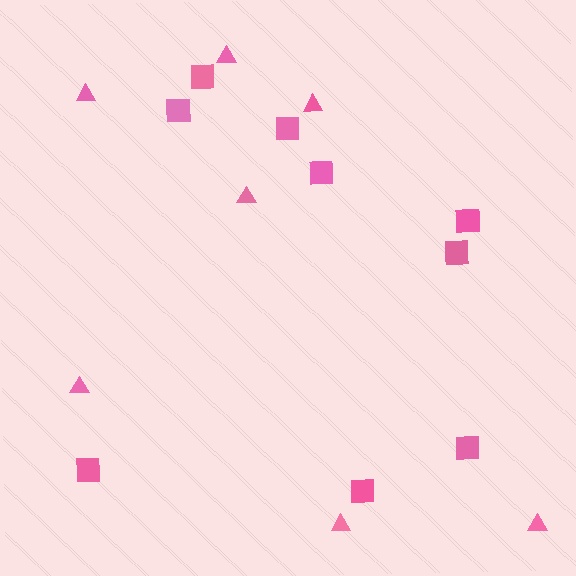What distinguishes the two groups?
There are 2 groups: one group of triangles (7) and one group of squares (9).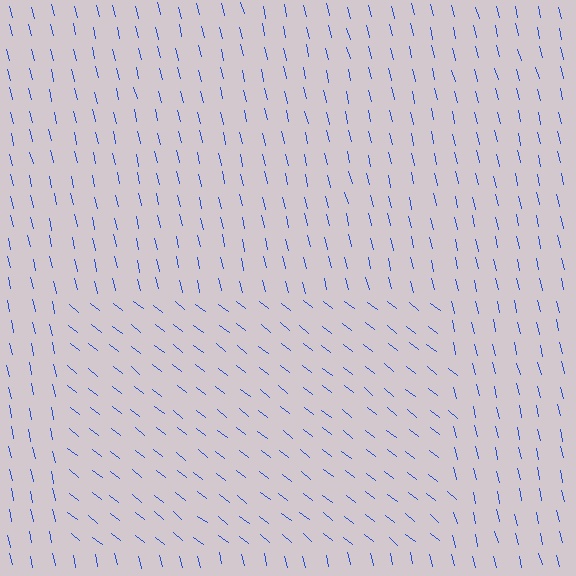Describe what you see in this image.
The image is filled with small blue line segments. A rectangle region in the image has lines oriented differently from the surrounding lines, creating a visible texture boundary.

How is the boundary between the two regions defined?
The boundary is defined purely by a change in line orientation (approximately 38 degrees difference). All lines are the same color and thickness.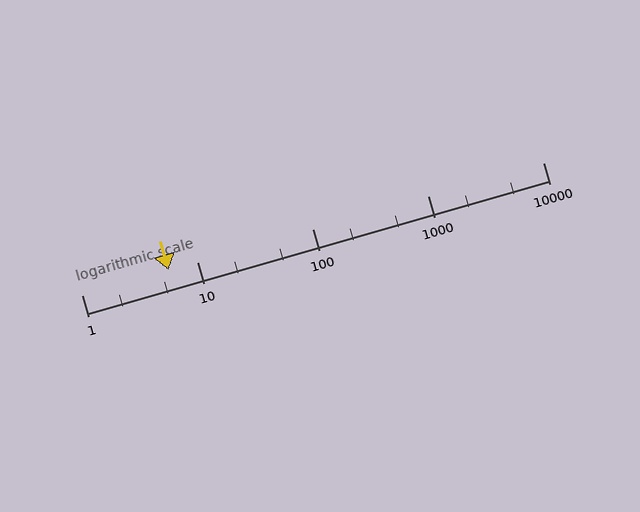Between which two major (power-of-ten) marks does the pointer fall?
The pointer is between 1 and 10.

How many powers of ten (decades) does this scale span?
The scale spans 4 decades, from 1 to 10000.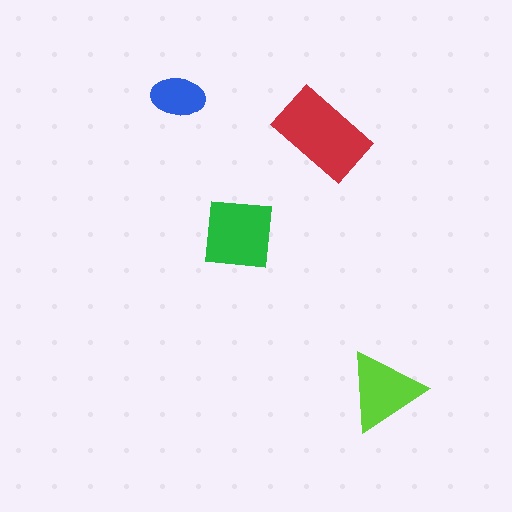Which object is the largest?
The red rectangle.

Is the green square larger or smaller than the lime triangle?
Larger.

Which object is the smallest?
The blue ellipse.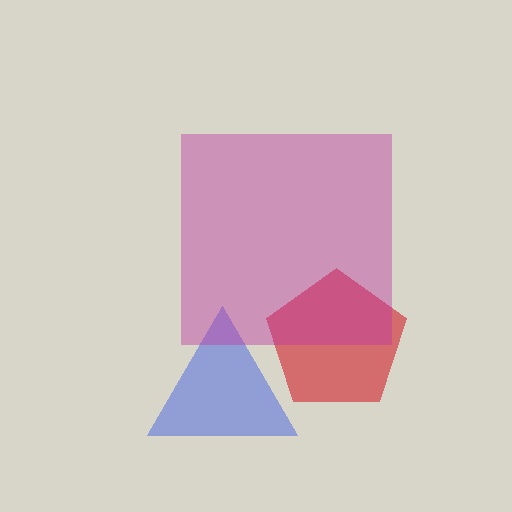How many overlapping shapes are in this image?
There are 3 overlapping shapes in the image.